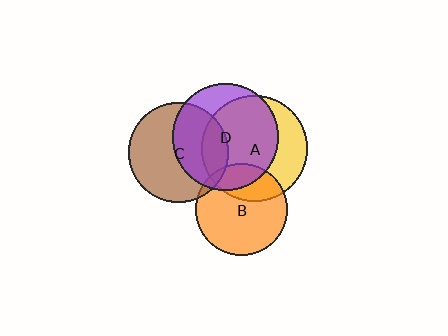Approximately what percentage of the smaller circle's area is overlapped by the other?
Approximately 65%.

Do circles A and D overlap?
Yes.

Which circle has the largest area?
Circle D (purple).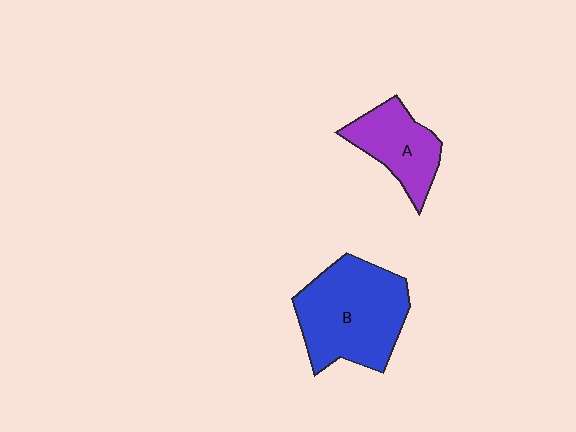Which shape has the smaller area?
Shape A (purple).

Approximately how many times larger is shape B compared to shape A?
Approximately 1.8 times.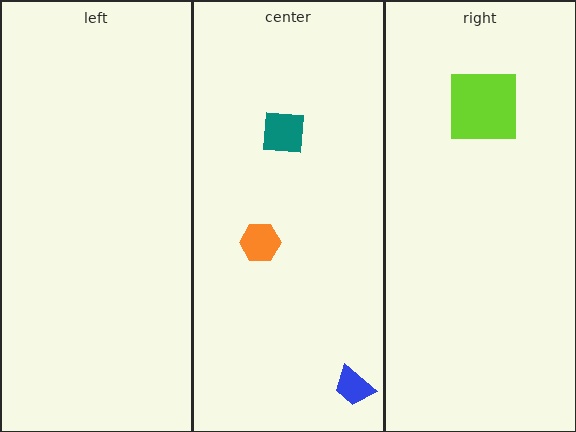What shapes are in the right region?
The lime square.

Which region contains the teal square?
The center region.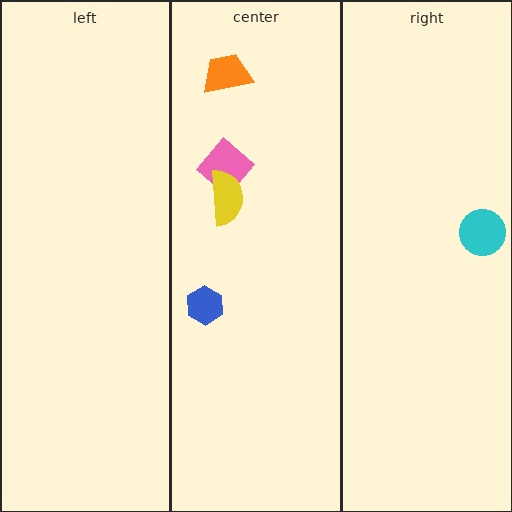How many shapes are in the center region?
4.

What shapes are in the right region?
The cyan circle.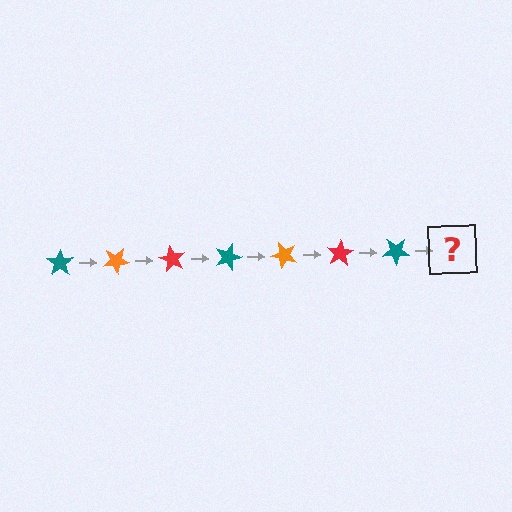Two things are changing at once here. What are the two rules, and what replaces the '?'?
The two rules are that it rotates 30 degrees each step and the color cycles through teal, orange, and red. The '?' should be an orange star, rotated 210 degrees from the start.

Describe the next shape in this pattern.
It should be an orange star, rotated 210 degrees from the start.